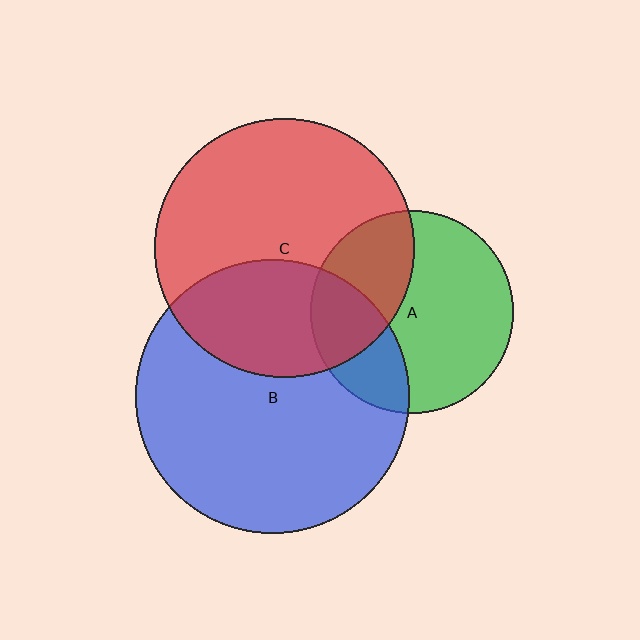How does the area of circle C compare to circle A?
Approximately 1.6 times.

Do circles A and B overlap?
Yes.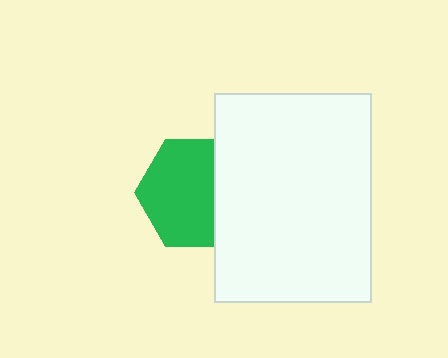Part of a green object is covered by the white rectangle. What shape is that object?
It is a hexagon.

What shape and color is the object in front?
The object in front is a white rectangle.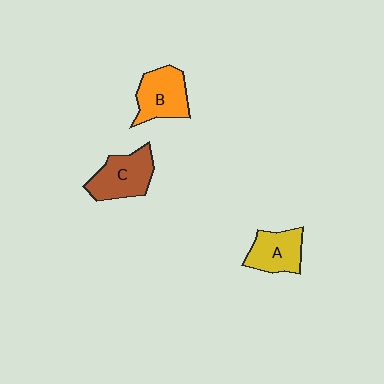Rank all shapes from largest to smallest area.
From largest to smallest: C (brown), B (orange), A (yellow).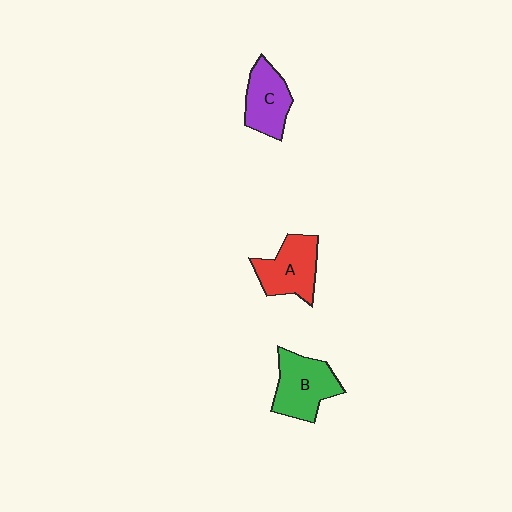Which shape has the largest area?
Shape B (green).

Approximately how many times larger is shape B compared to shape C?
Approximately 1.2 times.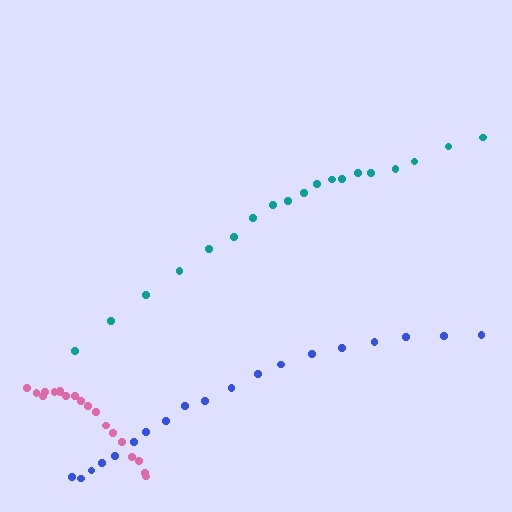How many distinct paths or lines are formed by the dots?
There are 3 distinct paths.